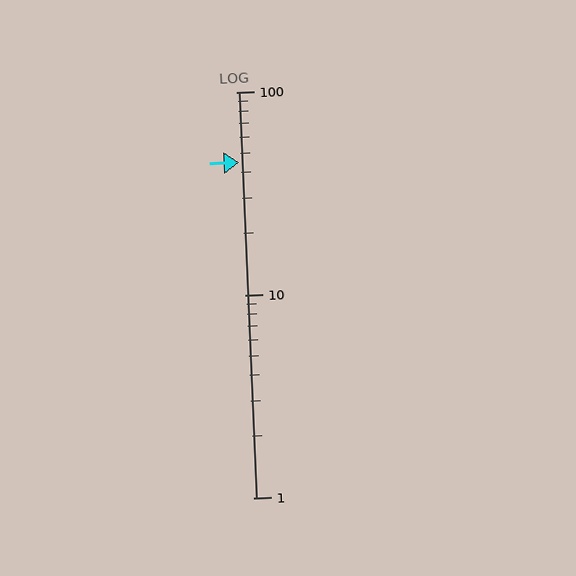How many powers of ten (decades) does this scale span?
The scale spans 2 decades, from 1 to 100.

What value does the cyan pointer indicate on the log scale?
The pointer indicates approximately 45.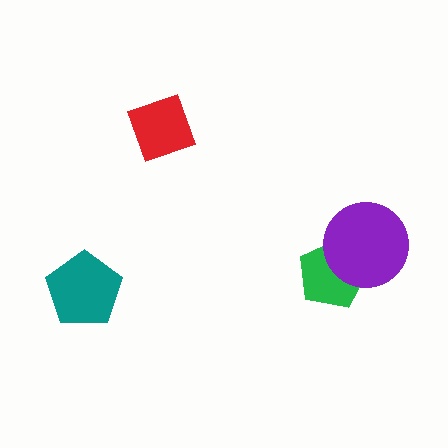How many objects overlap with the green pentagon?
1 object overlaps with the green pentagon.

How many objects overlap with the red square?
0 objects overlap with the red square.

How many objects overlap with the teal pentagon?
0 objects overlap with the teal pentagon.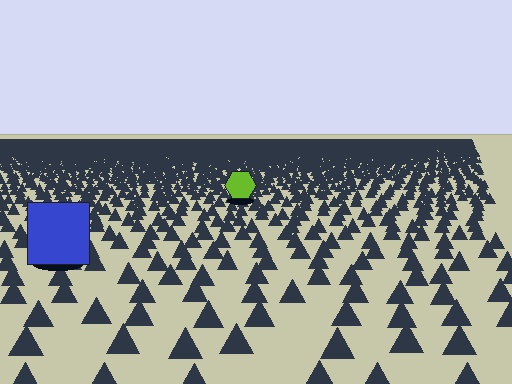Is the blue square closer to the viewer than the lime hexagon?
Yes. The blue square is closer — you can tell from the texture gradient: the ground texture is coarser near it.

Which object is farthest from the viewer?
The lime hexagon is farthest from the viewer. It appears smaller and the ground texture around it is denser.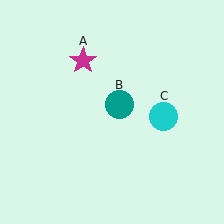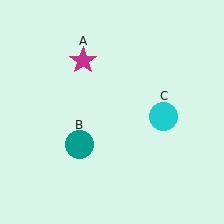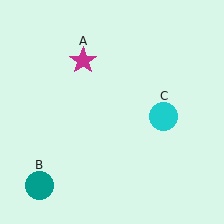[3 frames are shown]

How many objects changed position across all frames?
1 object changed position: teal circle (object B).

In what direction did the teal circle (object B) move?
The teal circle (object B) moved down and to the left.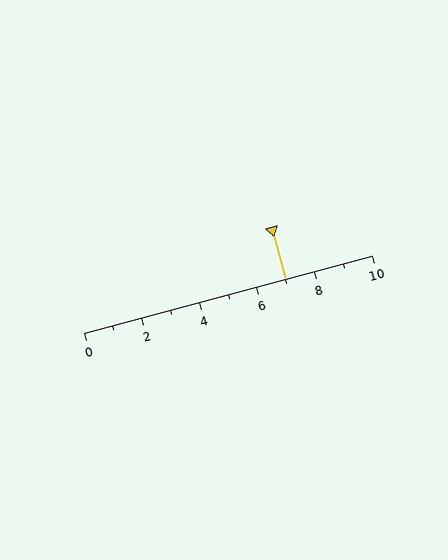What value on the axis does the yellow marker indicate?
The marker indicates approximately 7.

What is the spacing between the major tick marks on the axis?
The major ticks are spaced 2 apart.